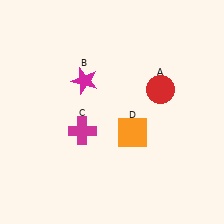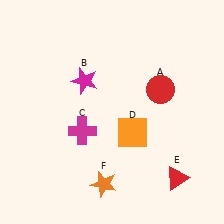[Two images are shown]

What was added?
A red triangle (E), an orange star (F) were added in Image 2.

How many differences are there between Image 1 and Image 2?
There are 2 differences between the two images.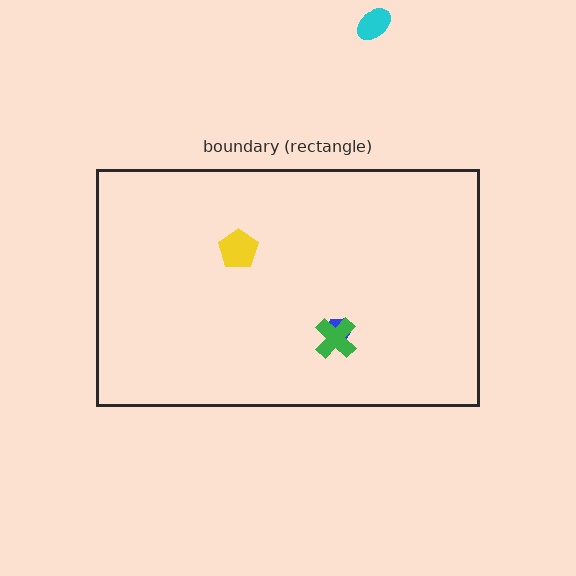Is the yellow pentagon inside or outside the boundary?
Inside.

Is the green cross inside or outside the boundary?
Inside.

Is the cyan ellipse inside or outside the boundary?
Outside.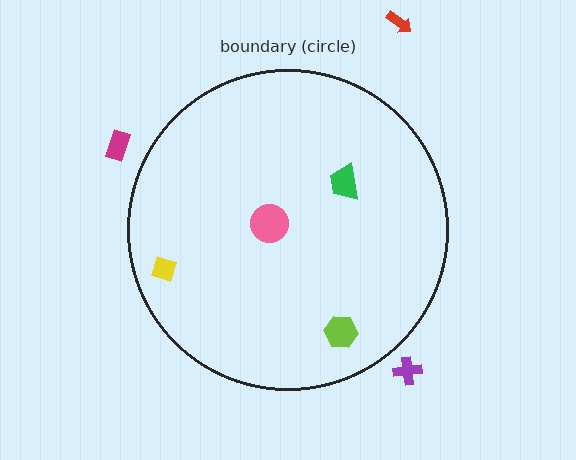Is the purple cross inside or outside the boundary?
Outside.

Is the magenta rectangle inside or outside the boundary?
Outside.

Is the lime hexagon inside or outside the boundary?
Inside.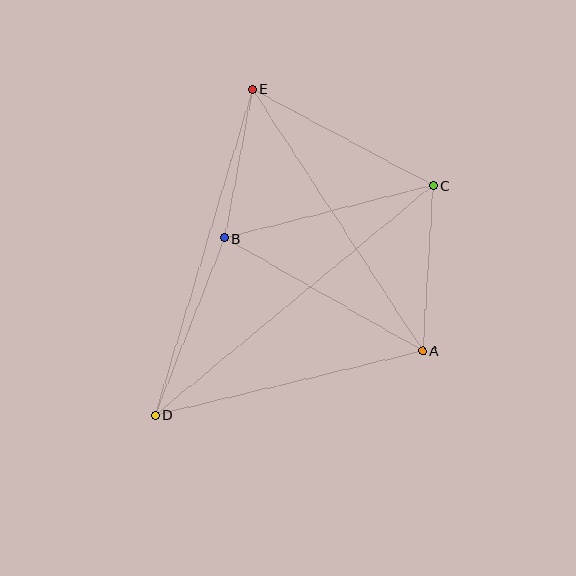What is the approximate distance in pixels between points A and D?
The distance between A and D is approximately 275 pixels.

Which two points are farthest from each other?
Points C and D are farthest from each other.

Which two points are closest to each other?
Points B and E are closest to each other.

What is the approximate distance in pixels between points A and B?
The distance between A and B is approximately 228 pixels.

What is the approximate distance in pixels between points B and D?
The distance between B and D is approximately 190 pixels.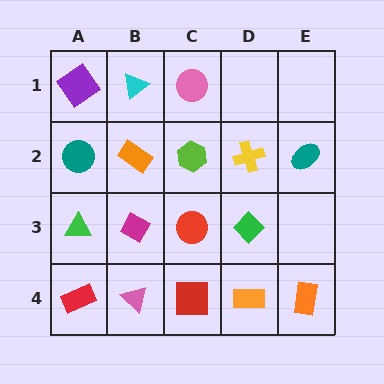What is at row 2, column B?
An orange rectangle.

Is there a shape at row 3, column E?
No, that cell is empty.